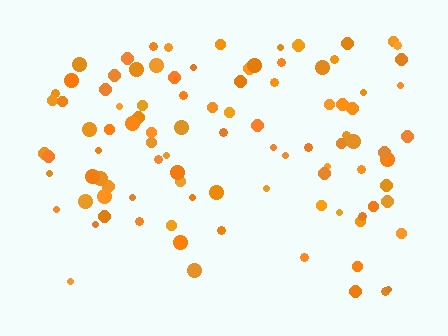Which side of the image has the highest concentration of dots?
The top.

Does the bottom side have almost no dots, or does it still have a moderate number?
Still a moderate number, just noticeably fewer than the top.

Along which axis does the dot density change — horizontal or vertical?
Vertical.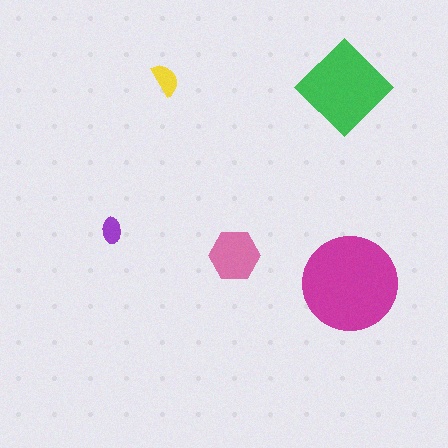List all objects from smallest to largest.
The purple ellipse, the yellow semicircle, the pink hexagon, the green diamond, the magenta circle.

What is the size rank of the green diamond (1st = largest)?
2nd.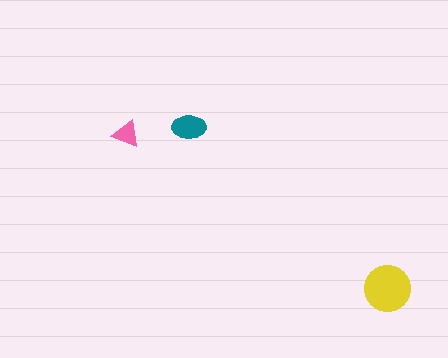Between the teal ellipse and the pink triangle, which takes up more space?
The teal ellipse.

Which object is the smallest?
The pink triangle.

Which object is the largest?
The yellow circle.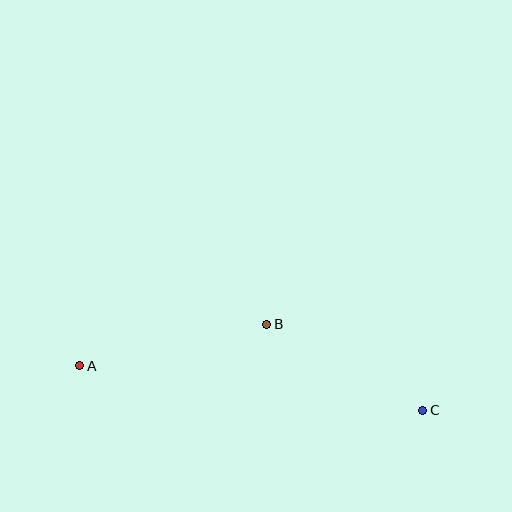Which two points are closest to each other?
Points B and C are closest to each other.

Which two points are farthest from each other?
Points A and C are farthest from each other.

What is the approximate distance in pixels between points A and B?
The distance between A and B is approximately 192 pixels.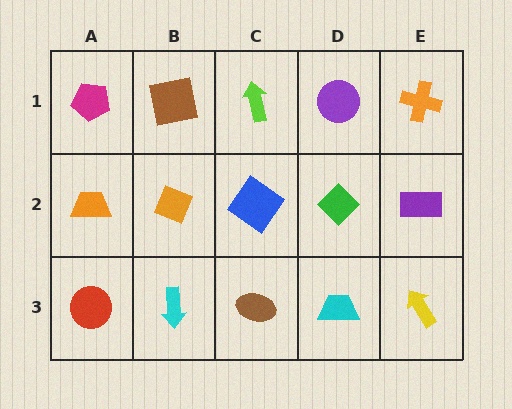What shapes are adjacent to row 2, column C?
A lime arrow (row 1, column C), a brown ellipse (row 3, column C), an orange diamond (row 2, column B), a green diamond (row 2, column D).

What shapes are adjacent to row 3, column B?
An orange diamond (row 2, column B), a red circle (row 3, column A), a brown ellipse (row 3, column C).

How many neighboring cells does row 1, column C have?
3.